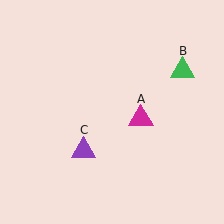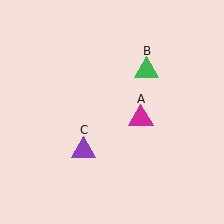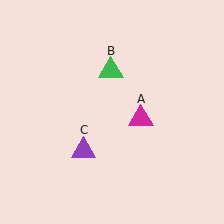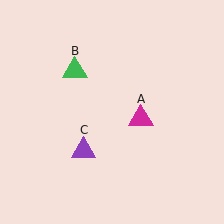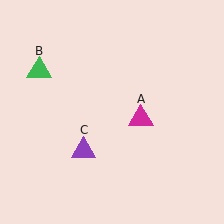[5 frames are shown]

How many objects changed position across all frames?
1 object changed position: green triangle (object B).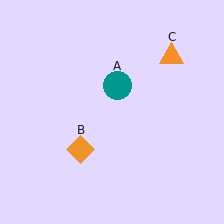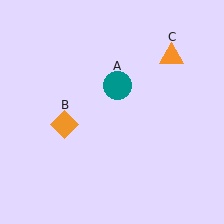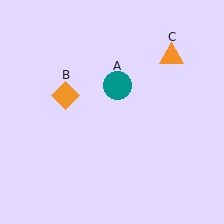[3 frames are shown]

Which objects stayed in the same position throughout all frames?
Teal circle (object A) and orange triangle (object C) remained stationary.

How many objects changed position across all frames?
1 object changed position: orange diamond (object B).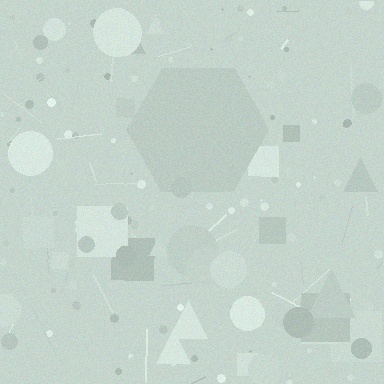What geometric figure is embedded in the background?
A hexagon is embedded in the background.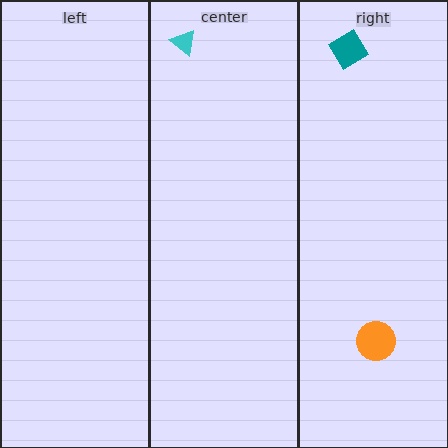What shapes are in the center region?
The cyan triangle.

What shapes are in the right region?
The orange circle, the teal diamond.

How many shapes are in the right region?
2.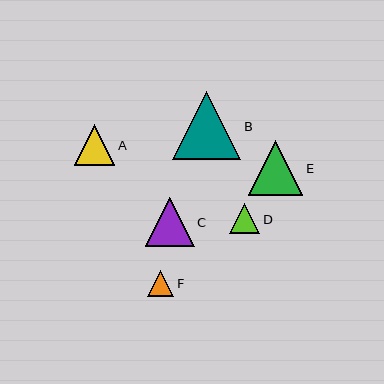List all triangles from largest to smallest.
From largest to smallest: B, E, C, A, D, F.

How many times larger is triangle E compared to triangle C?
Triangle E is approximately 1.1 times the size of triangle C.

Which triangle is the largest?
Triangle B is the largest with a size of approximately 68 pixels.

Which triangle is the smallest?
Triangle F is the smallest with a size of approximately 26 pixels.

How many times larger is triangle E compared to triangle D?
Triangle E is approximately 1.8 times the size of triangle D.